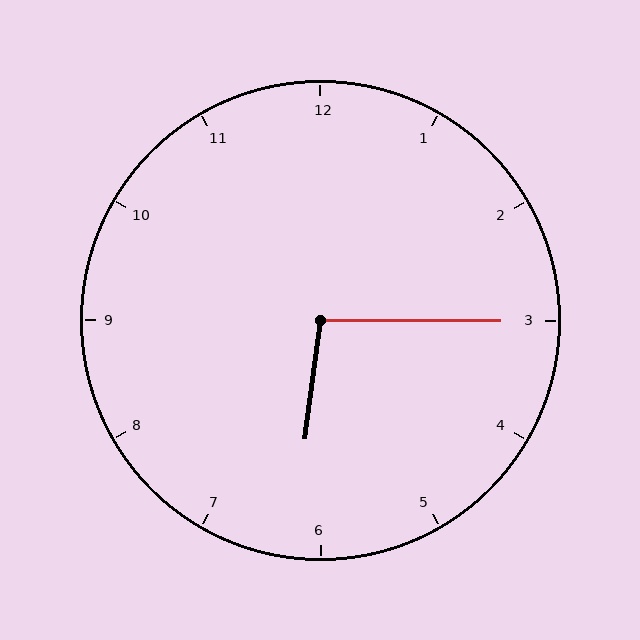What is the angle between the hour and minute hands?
Approximately 98 degrees.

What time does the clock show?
6:15.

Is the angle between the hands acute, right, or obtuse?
It is obtuse.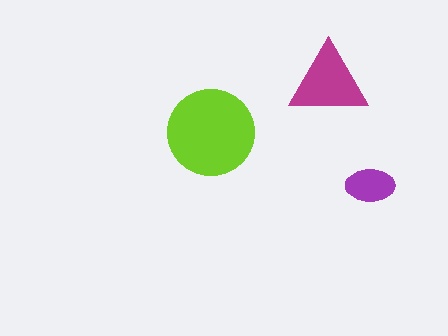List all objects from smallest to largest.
The purple ellipse, the magenta triangle, the lime circle.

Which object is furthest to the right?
The purple ellipse is rightmost.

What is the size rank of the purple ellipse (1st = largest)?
3rd.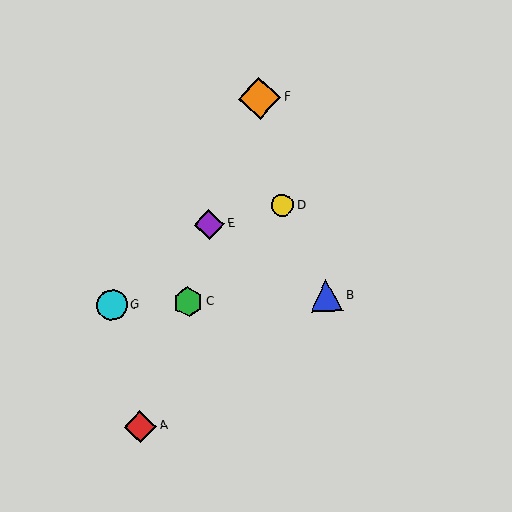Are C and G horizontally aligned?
Yes, both are at y≈302.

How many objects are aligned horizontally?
3 objects (B, C, G) are aligned horizontally.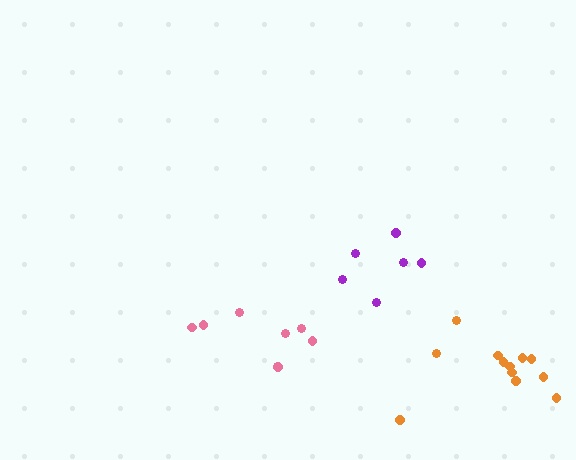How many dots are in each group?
Group 1: 8 dots, Group 2: 12 dots, Group 3: 6 dots (26 total).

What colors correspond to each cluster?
The clusters are colored: pink, orange, purple.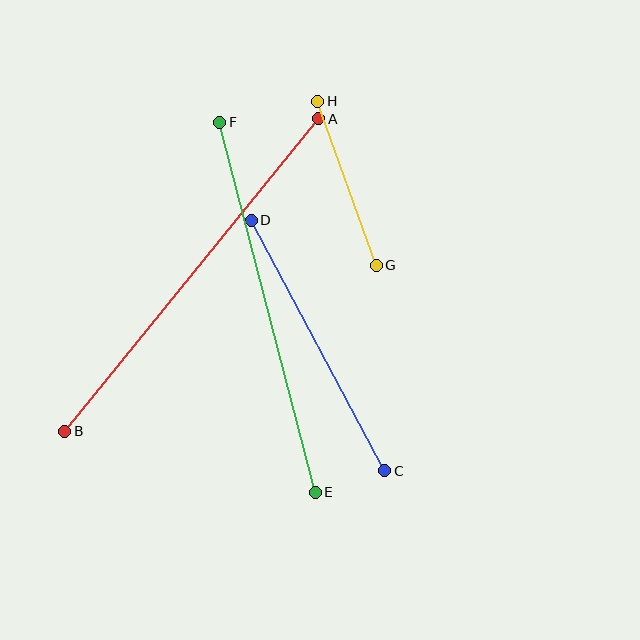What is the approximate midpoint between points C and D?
The midpoint is at approximately (318, 345) pixels.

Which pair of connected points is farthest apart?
Points A and B are farthest apart.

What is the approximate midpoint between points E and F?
The midpoint is at approximately (267, 307) pixels.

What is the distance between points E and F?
The distance is approximately 382 pixels.